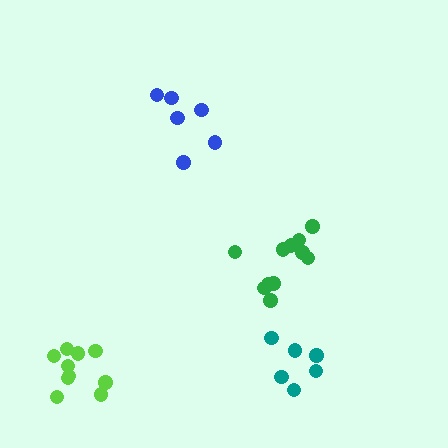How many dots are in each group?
Group 1: 6 dots, Group 2: 6 dots, Group 3: 10 dots, Group 4: 11 dots (33 total).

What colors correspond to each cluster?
The clusters are colored: teal, blue, lime, green.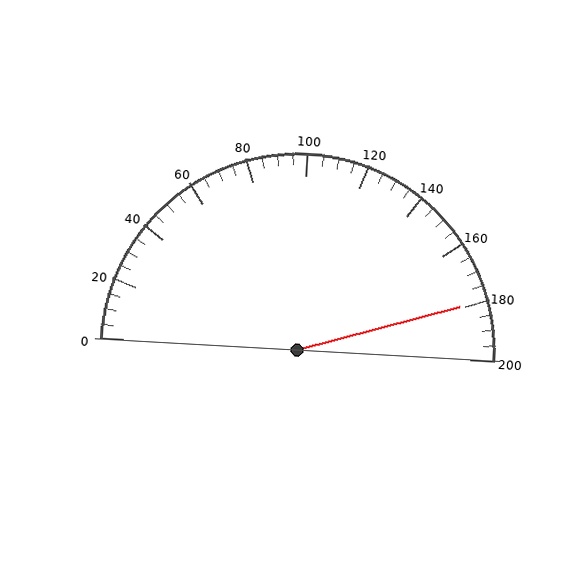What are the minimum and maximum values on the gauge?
The gauge ranges from 0 to 200.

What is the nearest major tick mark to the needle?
The nearest major tick mark is 180.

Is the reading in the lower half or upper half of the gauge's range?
The reading is in the upper half of the range (0 to 200).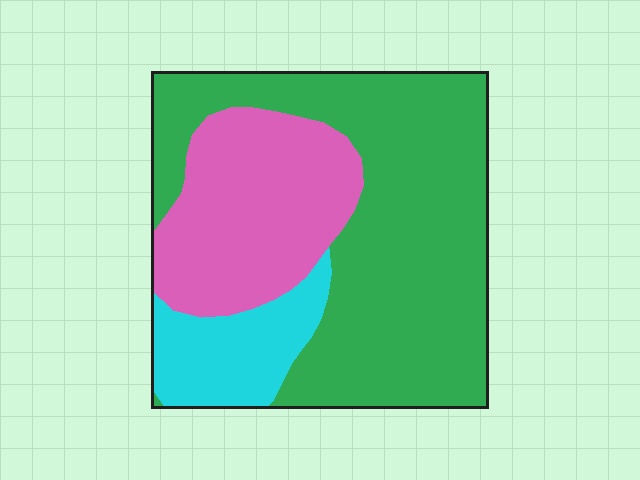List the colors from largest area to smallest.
From largest to smallest: green, pink, cyan.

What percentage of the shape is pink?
Pink takes up about one quarter (1/4) of the shape.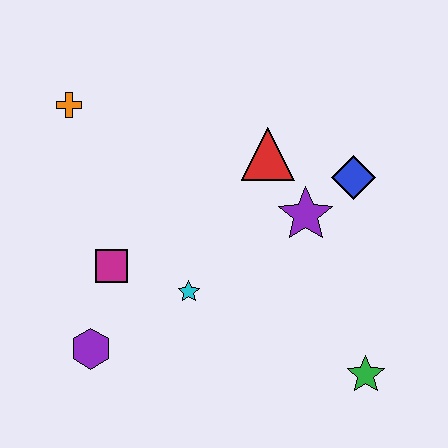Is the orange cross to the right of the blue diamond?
No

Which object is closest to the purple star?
The blue diamond is closest to the purple star.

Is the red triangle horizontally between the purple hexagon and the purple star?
Yes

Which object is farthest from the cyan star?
The orange cross is farthest from the cyan star.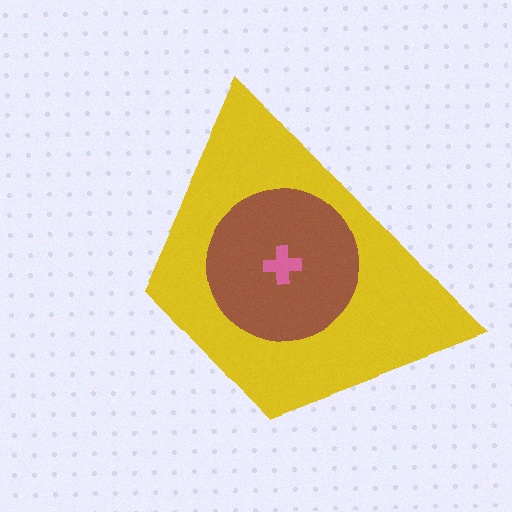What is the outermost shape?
The yellow trapezoid.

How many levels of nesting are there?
3.